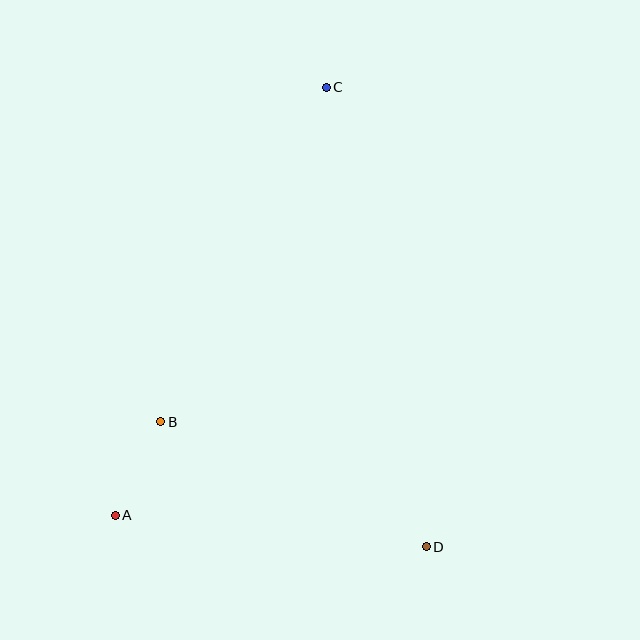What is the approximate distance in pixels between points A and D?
The distance between A and D is approximately 313 pixels.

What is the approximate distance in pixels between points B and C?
The distance between B and C is approximately 373 pixels.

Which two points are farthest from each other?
Points A and C are farthest from each other.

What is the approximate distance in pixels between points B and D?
The distance between B and D is approximately 294 pixels.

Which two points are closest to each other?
Points A and B are closest to each other.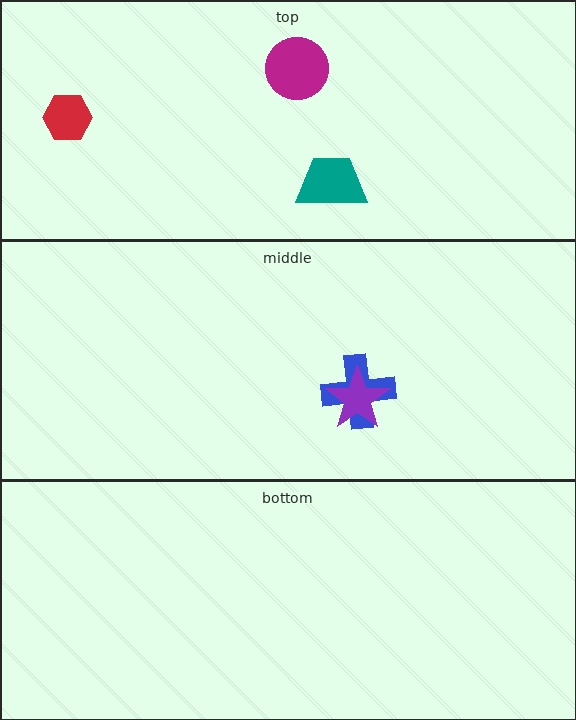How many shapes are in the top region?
3.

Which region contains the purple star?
The middle region.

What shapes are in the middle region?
The blue cross, the purple star.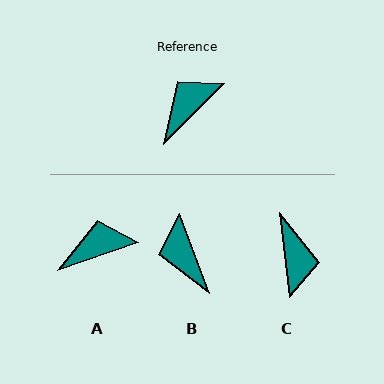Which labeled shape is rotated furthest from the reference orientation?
C, about 128 degrees away.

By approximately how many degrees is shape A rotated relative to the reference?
Approximately 25 degrees clockwise.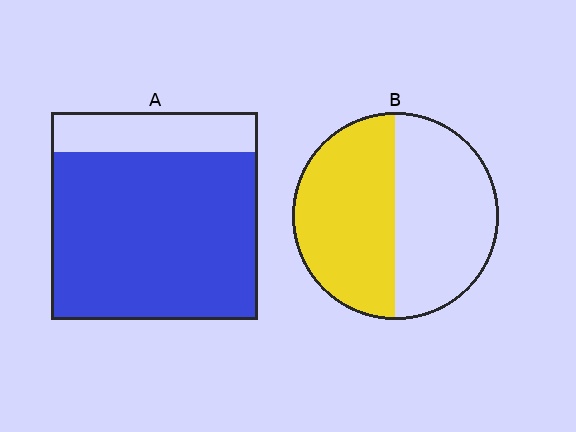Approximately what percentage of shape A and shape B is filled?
A is approximately 80% and B is approximately 50%.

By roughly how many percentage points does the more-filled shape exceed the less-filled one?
By roughly 30 percentage points (A over B).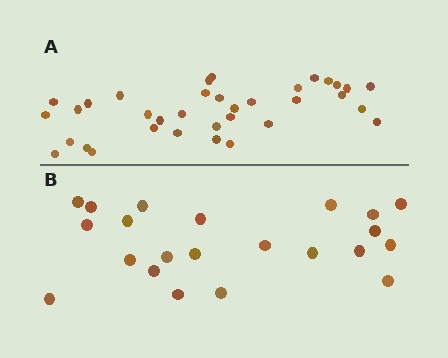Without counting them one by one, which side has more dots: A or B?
Region A (the top region) has more dots.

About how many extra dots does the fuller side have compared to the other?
Region A has approximately 15 more dots than region B.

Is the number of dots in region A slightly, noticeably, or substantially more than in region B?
Region A has substantially more. The ratio is roughly 1.6 to 1.